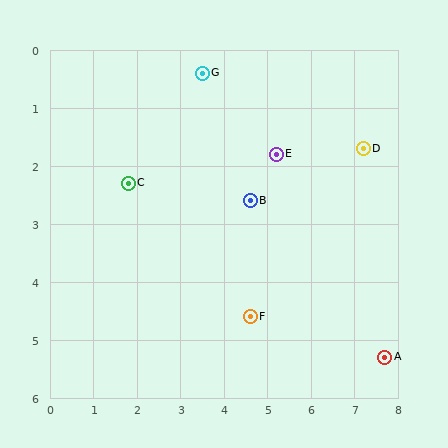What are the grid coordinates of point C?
Point C is at approximately (1.8, 2.3).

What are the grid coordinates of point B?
Point B is at approximately (4.6, 2.6).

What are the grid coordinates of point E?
Point E is at approximately (5.2, 1.8).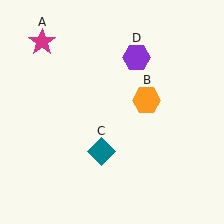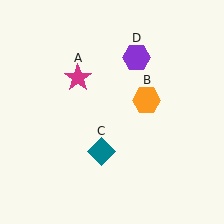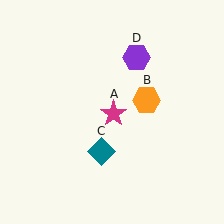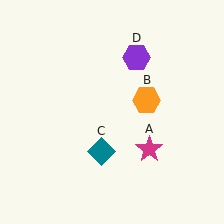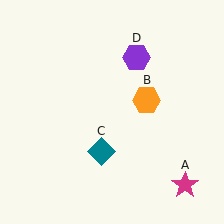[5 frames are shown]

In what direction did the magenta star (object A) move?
The magenta star (object A) moved down and to the right.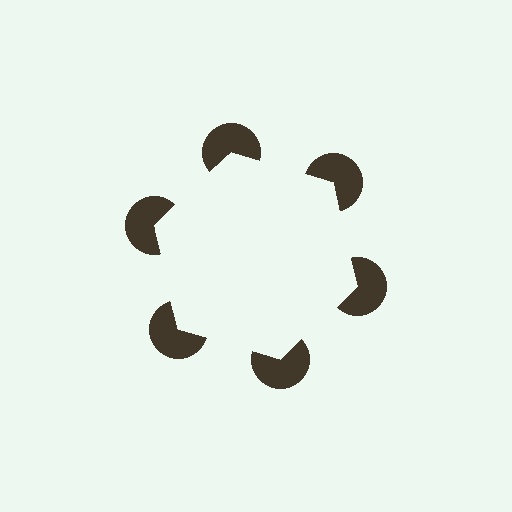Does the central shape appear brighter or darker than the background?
It typically appears slightly brighter than the background, even though no actual brightness change is drawn.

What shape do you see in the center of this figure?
An illusory hexagon — its edges are inferred from the aligned wedge cuts in the pac-man discs, not physically drawn.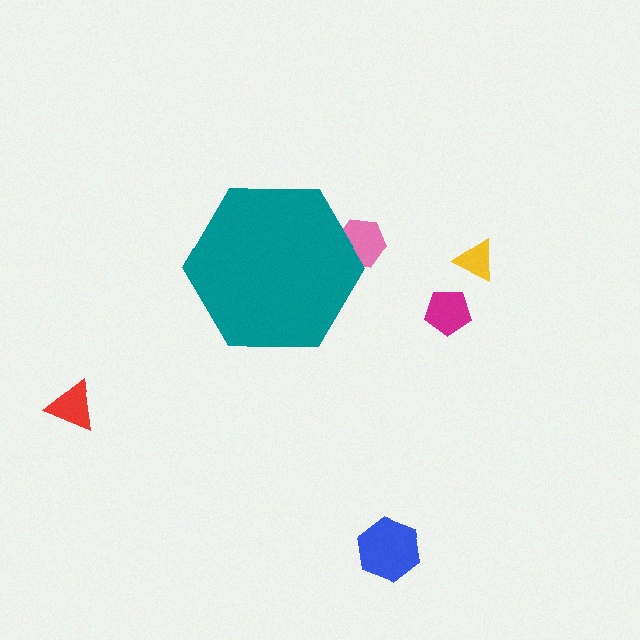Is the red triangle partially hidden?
No, the red triangle is fully visible.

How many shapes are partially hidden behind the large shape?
1 shape is partially hidden.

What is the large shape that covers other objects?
A teal hexagon.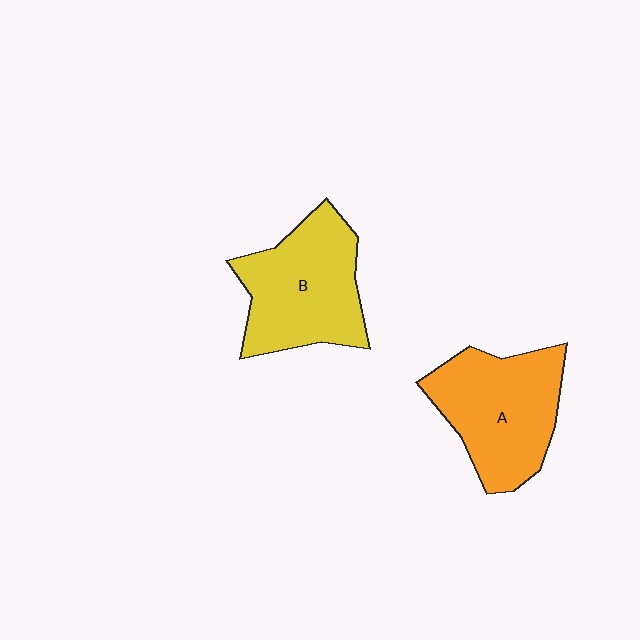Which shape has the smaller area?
Shape B (yellow).